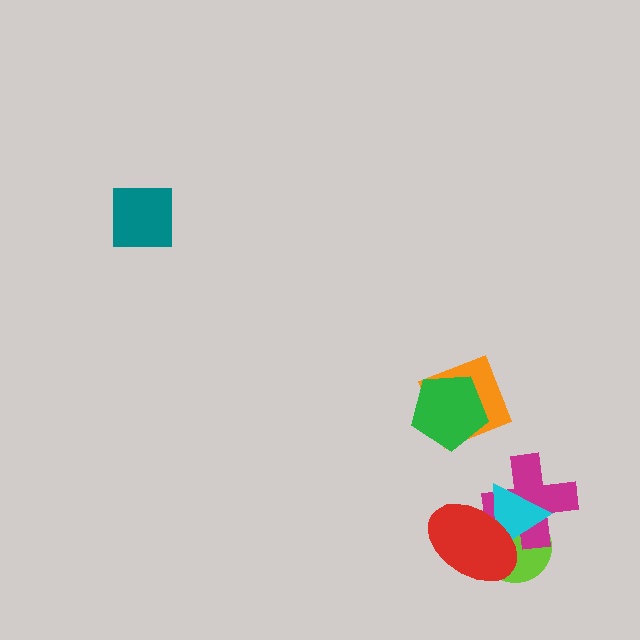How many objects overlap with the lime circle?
3 objects overlap with the lime circle.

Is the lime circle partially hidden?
Yes, it is partially covered by another shape.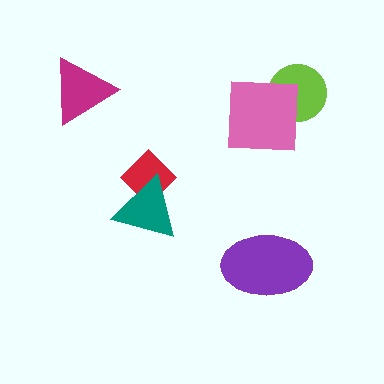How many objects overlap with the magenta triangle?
0 objects overlap with the magenta triangle.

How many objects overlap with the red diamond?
1 object overlaps with the red diamond.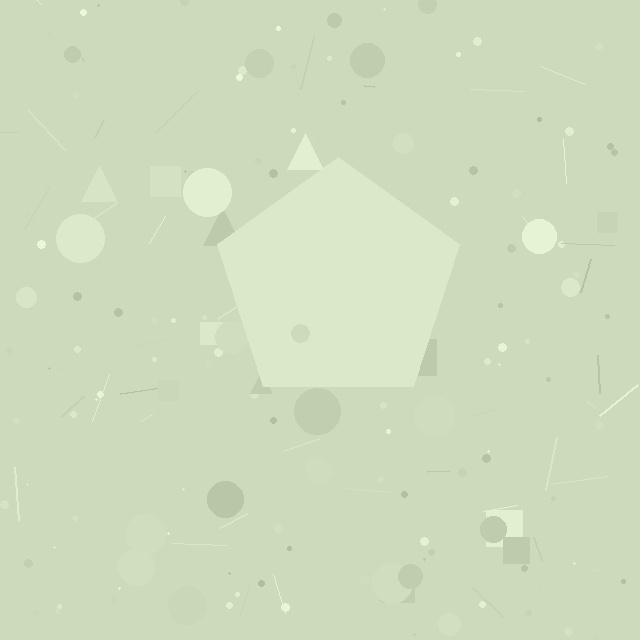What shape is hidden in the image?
A pentagon is hidden in the image.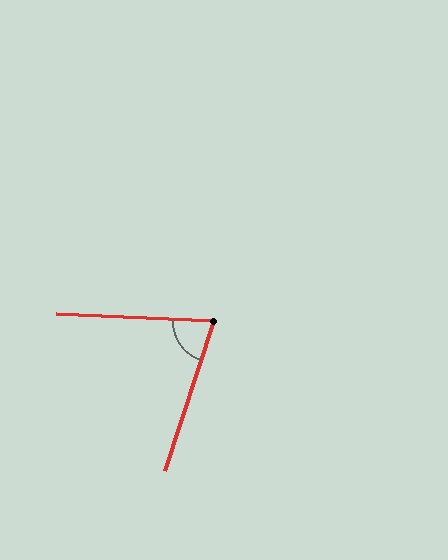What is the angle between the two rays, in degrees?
Approximately 75 degrees.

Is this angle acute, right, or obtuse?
It is acute.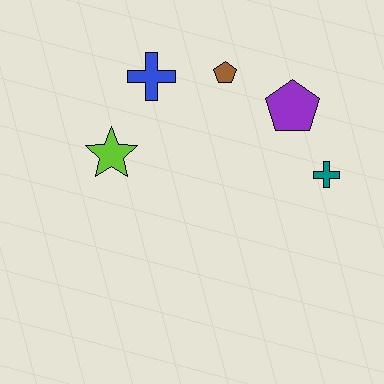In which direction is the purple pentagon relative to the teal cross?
The purple pentagon is above the teal cross.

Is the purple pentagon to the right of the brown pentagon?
Yes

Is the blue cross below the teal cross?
No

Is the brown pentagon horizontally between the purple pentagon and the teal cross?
No